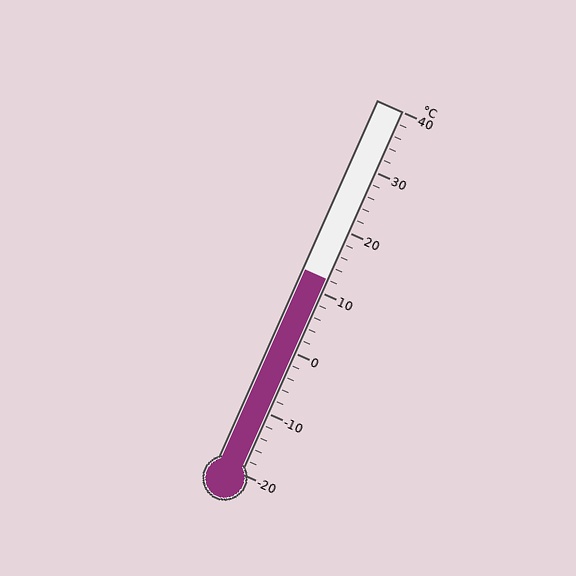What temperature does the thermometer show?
The thermometer shows approximately 12°C.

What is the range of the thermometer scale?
The thermometer scale ranges from -20°C to 40°C.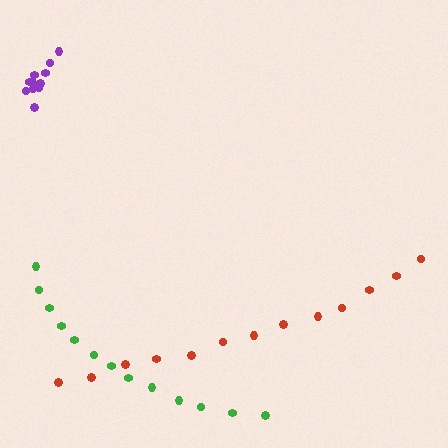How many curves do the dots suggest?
There are 3 distinct paths.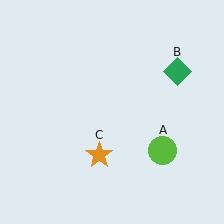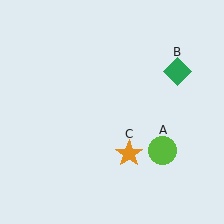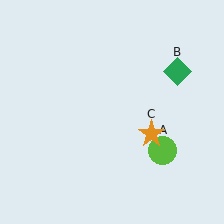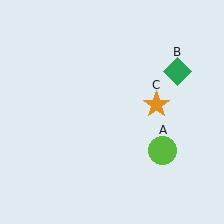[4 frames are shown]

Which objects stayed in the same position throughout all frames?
Lime circle (object A) and green diamond (object B) remained stationary.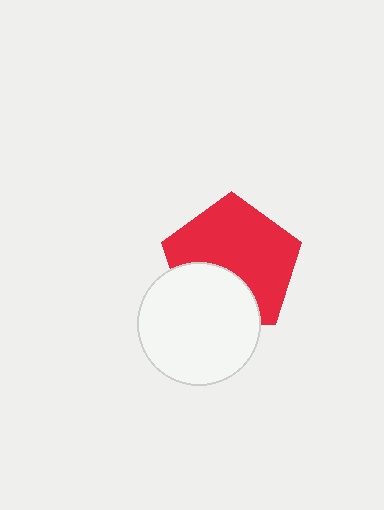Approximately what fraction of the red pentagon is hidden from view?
Roughly 33% of the red pentagon is hidden behind the white circle.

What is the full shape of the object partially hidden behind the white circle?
The partially hidden object is a red pentagon.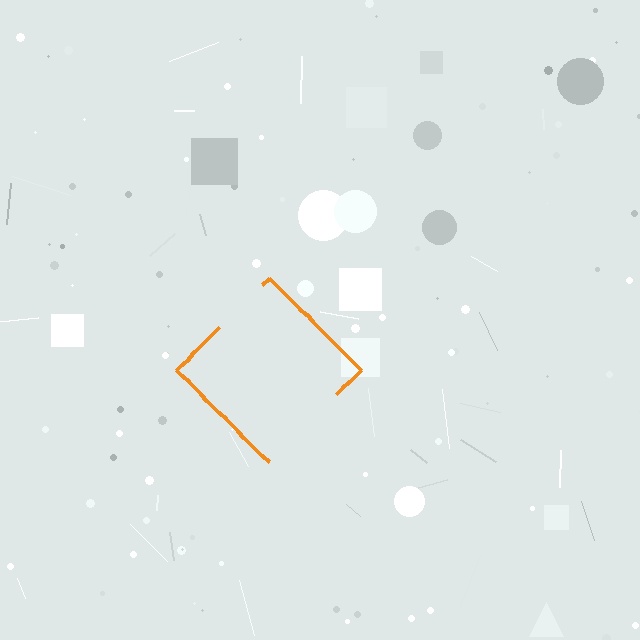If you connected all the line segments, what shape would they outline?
They would outline a diamond.